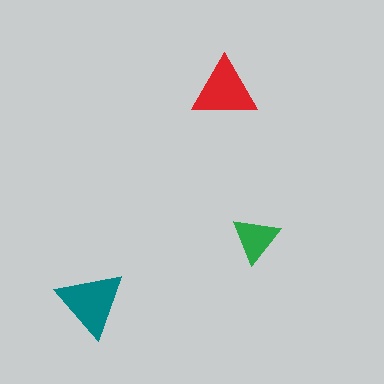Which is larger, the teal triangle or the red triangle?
The teal one.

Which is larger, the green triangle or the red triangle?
The red one.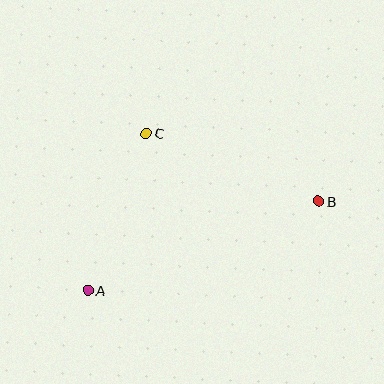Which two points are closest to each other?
Points A and C are closest to each other.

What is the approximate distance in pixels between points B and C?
The distance between B and C is approximately 185 pixels.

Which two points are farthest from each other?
Points A and B are farthest from each other.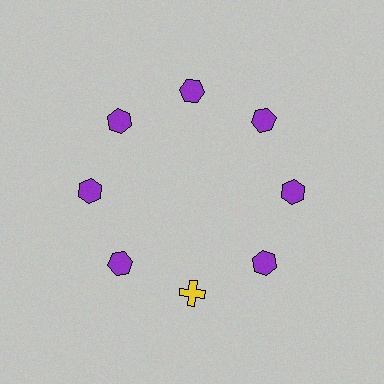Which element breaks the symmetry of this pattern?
The yellow cross at roughly the 6 o'clock position breaks the symmetry. All other shapes are purple hexagons.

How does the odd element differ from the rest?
It differs in both color (yellow instead of purple) and shape (cross instead of hexagon).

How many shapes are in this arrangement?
There are 8 shapes arranged in a ring pattern.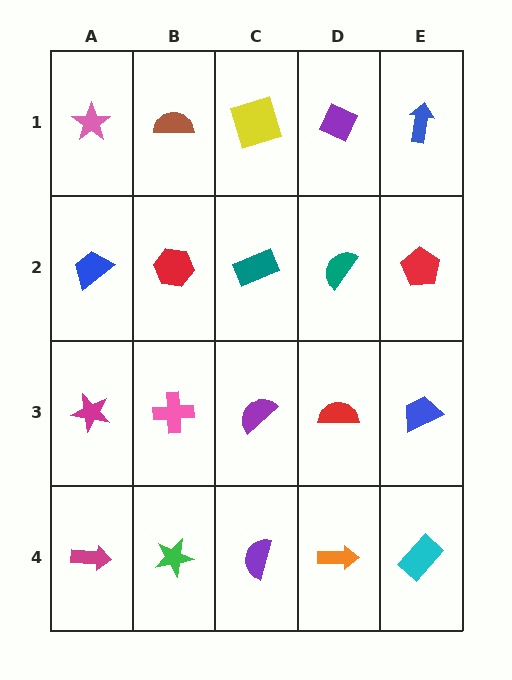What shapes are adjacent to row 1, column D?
A teal semicircle (row 2, column D), a yellow square (row 1, column C), a blue arrow (row 1, column E).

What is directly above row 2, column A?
A pink star.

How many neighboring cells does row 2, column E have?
3.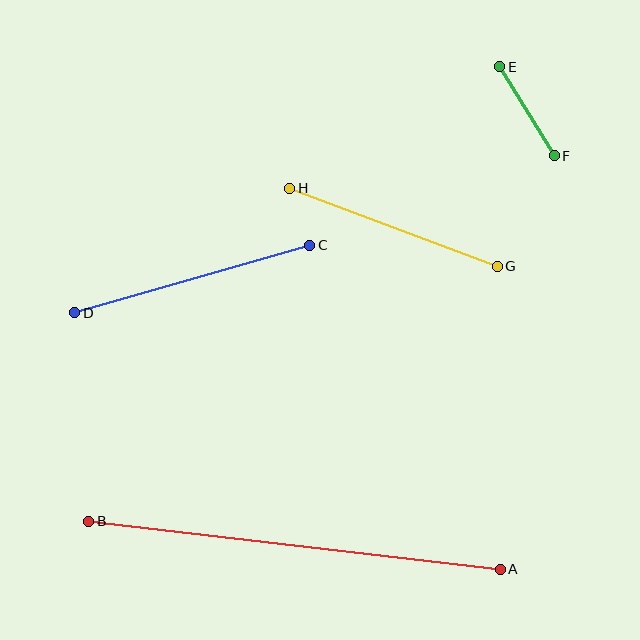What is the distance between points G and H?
The distance is approximately 221 pixels.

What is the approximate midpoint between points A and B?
The midpoint is at approximately (295, 545) pixels.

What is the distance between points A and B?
The distance is approximately 414 pixels.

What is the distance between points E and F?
The distance is approximately 104 pixels.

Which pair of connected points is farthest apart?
Points A and B are farthest apart.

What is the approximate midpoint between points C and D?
The midpoint is at approximately (192, 279) pixels.